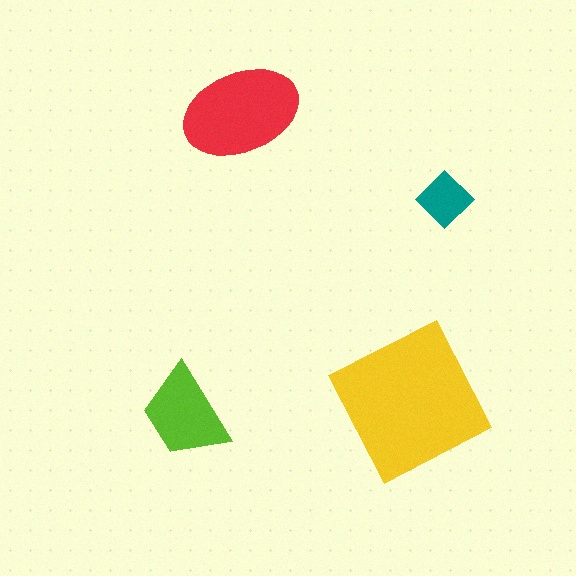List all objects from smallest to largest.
The teal diamond, the lime trapezoid, the red ellipse, the yellow square.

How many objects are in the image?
There are 4 objects in the image.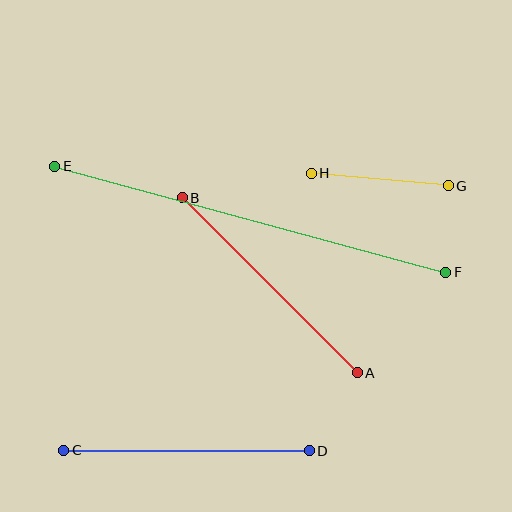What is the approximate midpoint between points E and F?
The midpoint is at approximately (250, 219) pixels.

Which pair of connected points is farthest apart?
Points E and F are farthest apart.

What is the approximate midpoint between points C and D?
The midpoint is at approximately (187, 451) pixels.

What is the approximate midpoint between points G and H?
The midpoint is at approximately (380, 180) pixels.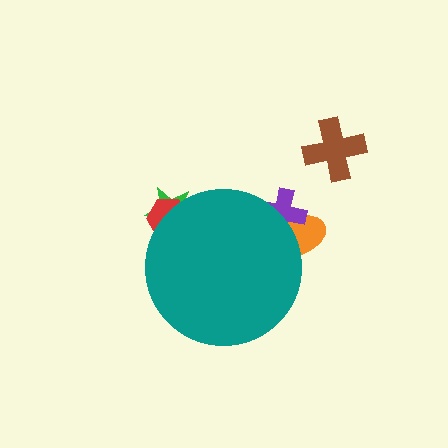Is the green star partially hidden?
Yes, the green star is partially hidden behind the teal circle.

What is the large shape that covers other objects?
A teal circle.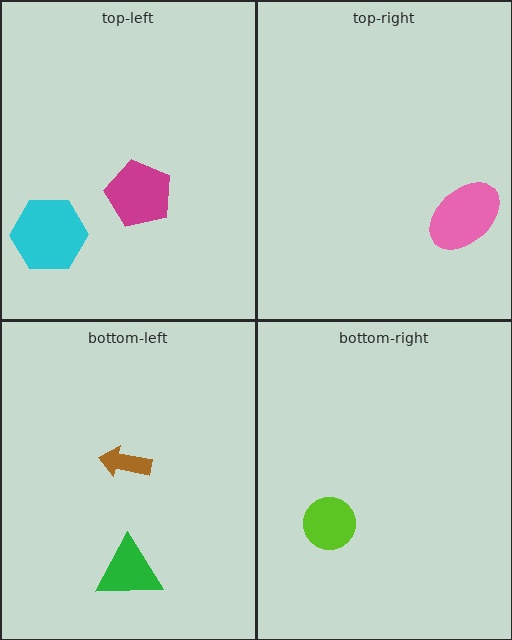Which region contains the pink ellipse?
The top-right region.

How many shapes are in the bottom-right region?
1.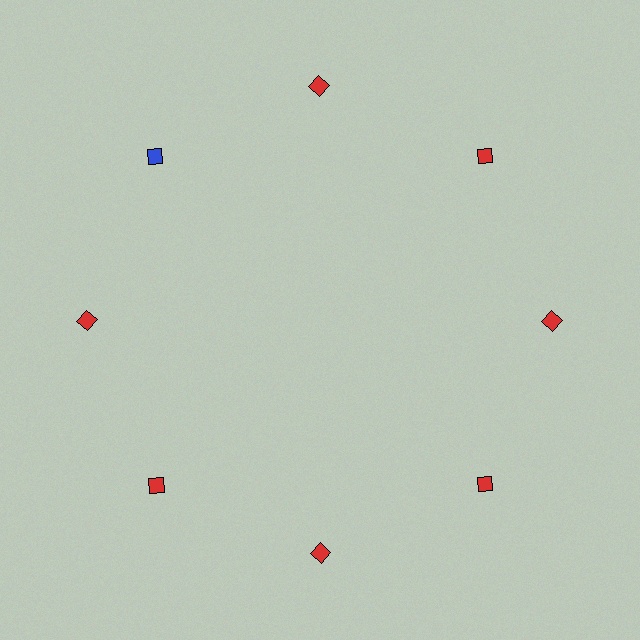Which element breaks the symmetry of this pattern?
The blue diamond at roughly the 10 o'clock position breaks the symmetry. All other shapes are red diamonds.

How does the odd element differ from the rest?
It has a different color: blue instead of red.